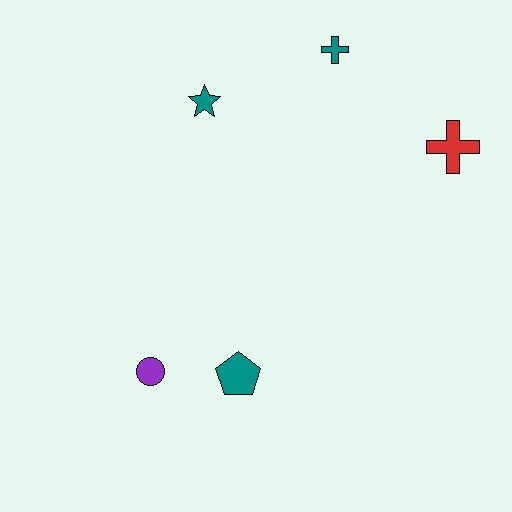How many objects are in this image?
There are 5 objects.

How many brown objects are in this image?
There are no brown objects.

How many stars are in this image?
There is 1 star.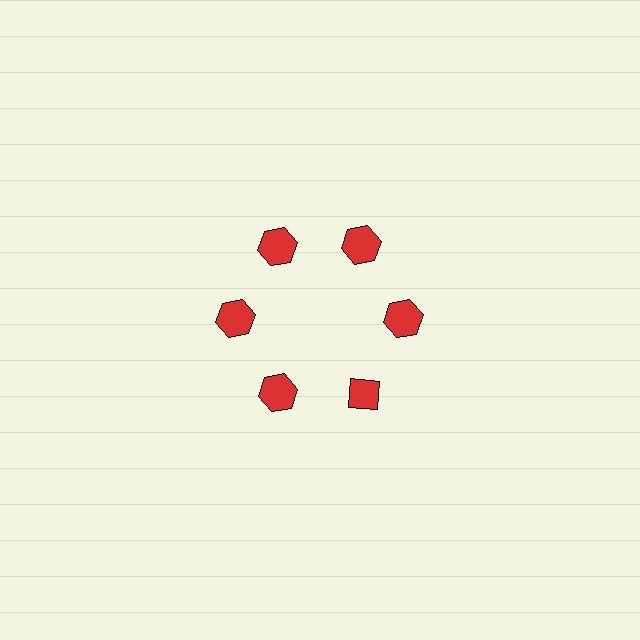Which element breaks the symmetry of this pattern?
The red diamond at roughly the 5 o'clock position breaks the symmetry. All other shapes are red hexagons.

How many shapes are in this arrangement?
There are 6 shapes arranged in a ring pattern.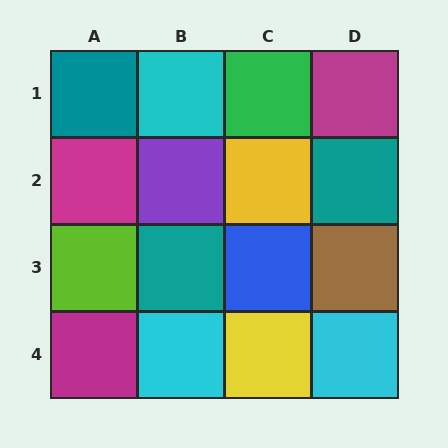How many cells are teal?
3 cells are teal.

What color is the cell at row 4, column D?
Cyan.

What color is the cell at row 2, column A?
Magenta.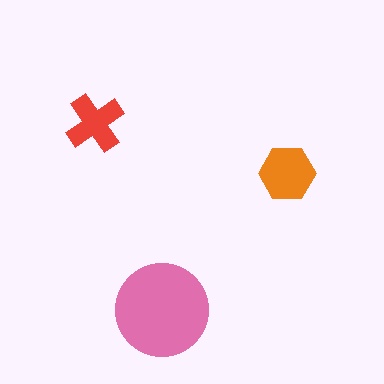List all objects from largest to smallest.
The pink circle, the orange hexagon, the red cross.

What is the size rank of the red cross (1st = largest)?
3rd.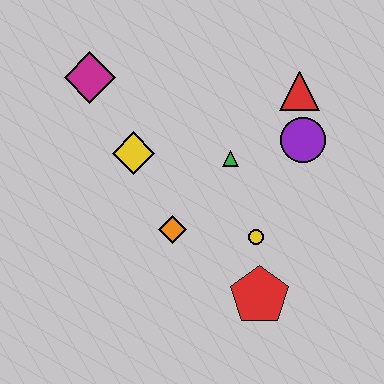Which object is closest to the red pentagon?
The yellow circle is closest to the red pentagon.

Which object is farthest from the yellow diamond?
The red pentagon is farthest from the yellow diamond.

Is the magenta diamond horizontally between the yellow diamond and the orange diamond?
No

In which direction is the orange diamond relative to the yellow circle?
The orange diamond is to the left of the yellow circle.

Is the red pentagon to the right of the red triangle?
No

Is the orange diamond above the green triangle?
No